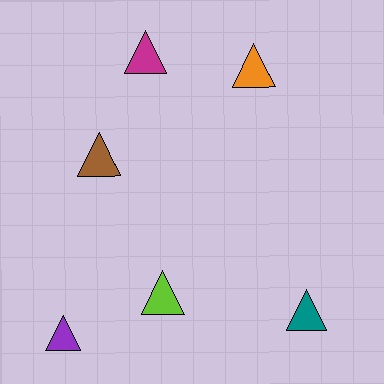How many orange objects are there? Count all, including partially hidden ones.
There is 1 orange object.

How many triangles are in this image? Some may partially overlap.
There are 6 triangles.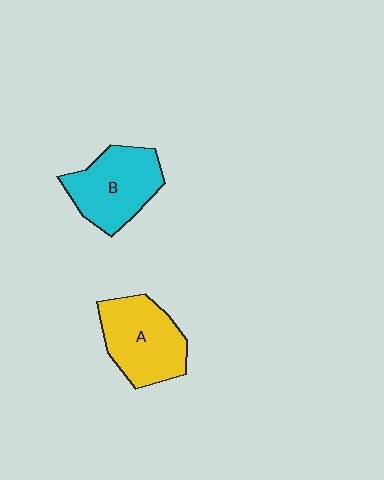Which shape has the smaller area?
Shape B (cyan).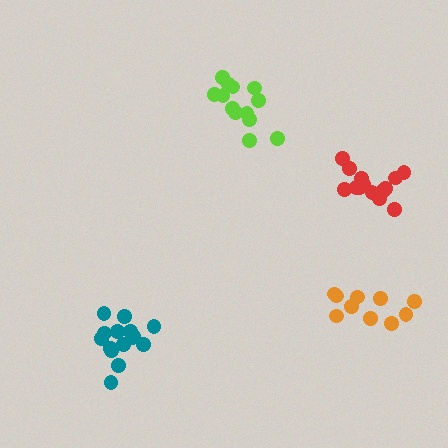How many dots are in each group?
Group 1: 10 dots, Group 2: 14 dots, Group 3: 13 dots, Group 4: 15 dots (52 total).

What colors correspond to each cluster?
The clusters are colored: orange, red, lime, teal.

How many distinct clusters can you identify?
There are 4 distinct clusters.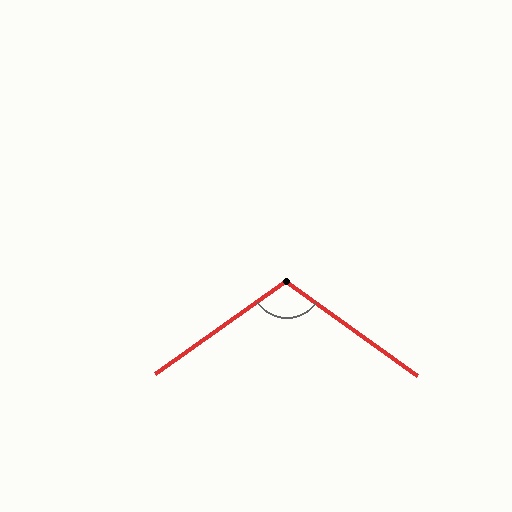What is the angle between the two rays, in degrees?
Approximately 109 degrees.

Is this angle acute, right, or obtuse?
It is obtuse.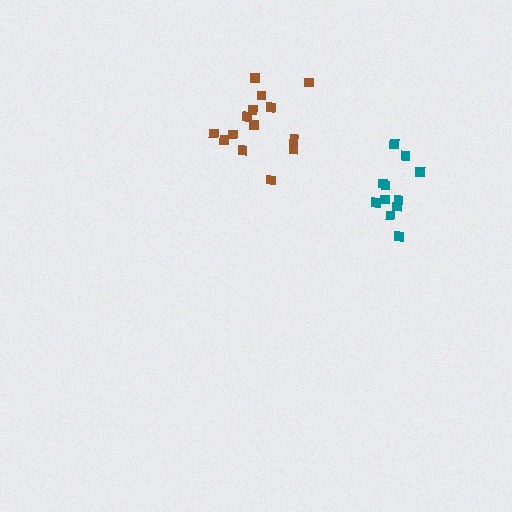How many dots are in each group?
Group 1: 11 dots, Group 2: 14 dots (25 total).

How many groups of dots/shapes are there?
There are 2 groups.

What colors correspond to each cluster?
The clusters are colored: teal, brown.